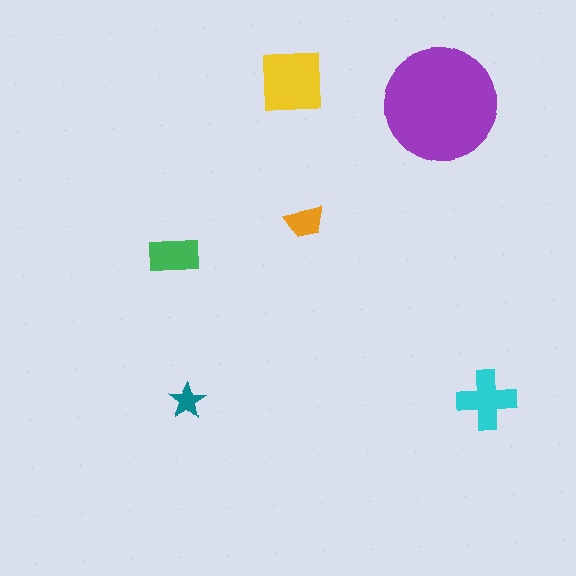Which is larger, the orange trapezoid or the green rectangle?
The green rectangle.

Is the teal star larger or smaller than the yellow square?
Smaller.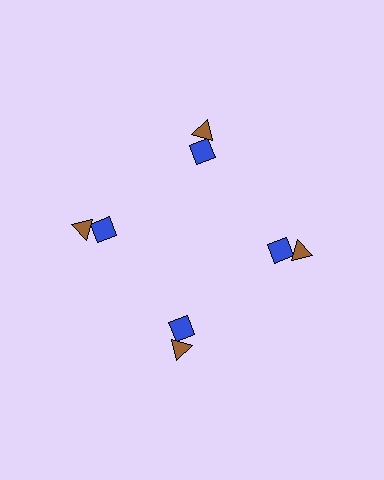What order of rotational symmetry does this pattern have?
This pattern has 4-fold rotational symmetry.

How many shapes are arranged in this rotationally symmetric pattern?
There are 8 shapes, arranged in 4 groups of 2.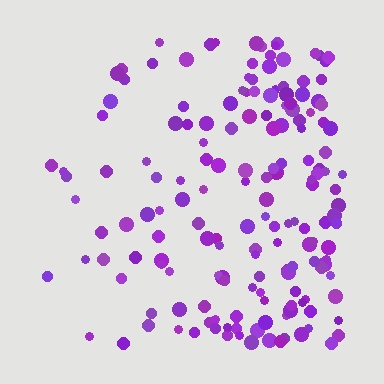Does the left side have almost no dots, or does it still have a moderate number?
Still a moderate number, just noticeably fewer than the right.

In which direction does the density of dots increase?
From left to right, with the right side densest.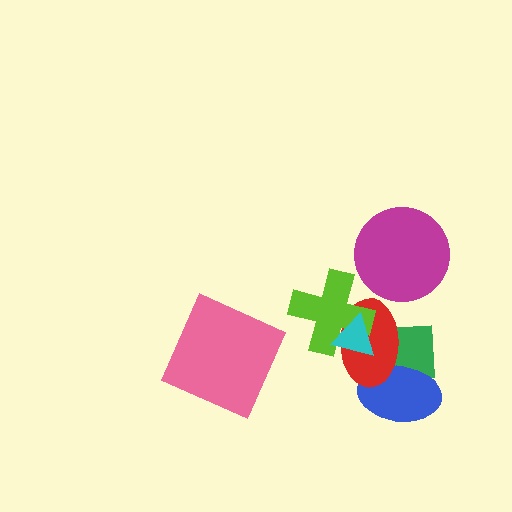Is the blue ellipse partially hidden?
Yes, it is partially covered by another shape.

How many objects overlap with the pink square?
0 objects overlap with the pink square.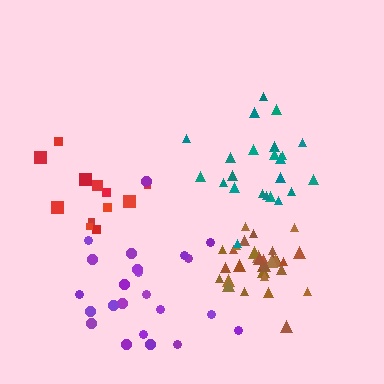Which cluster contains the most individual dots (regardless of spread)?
Brown (33).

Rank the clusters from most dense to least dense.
brown, teal, purple, red.